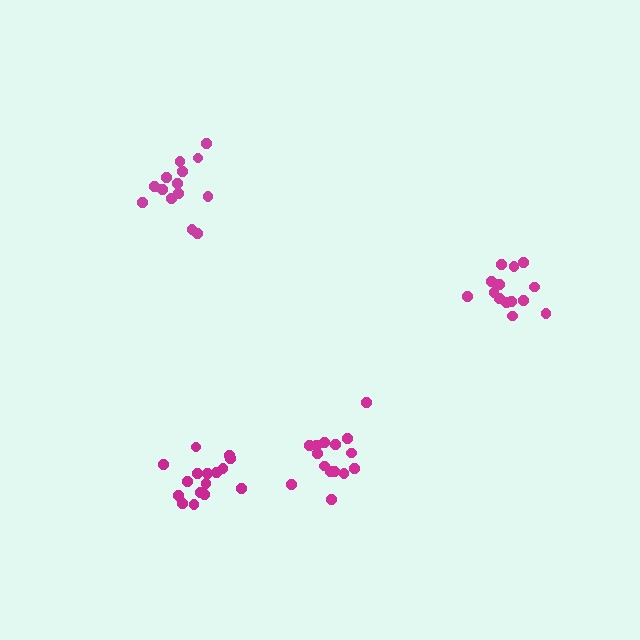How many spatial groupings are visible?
There are 4 spatial groupings.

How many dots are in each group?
Group 1: 16 dots, Group 2: 14 dots, Group 3: 16 dots, Group 4: 14 dots (60 total).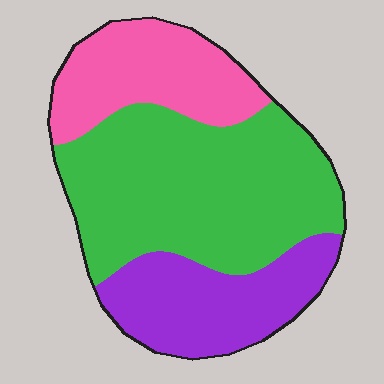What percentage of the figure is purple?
Purple takes up about one quarter (1/4) of the figure.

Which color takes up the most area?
Green, at roughly 50%.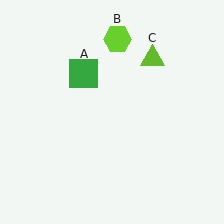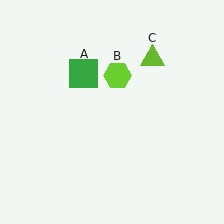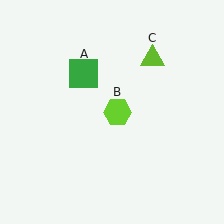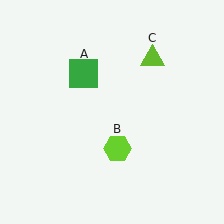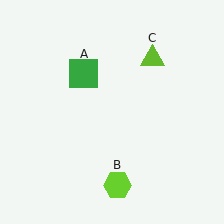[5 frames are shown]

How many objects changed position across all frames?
1 object changed position: lime hexagon (object B).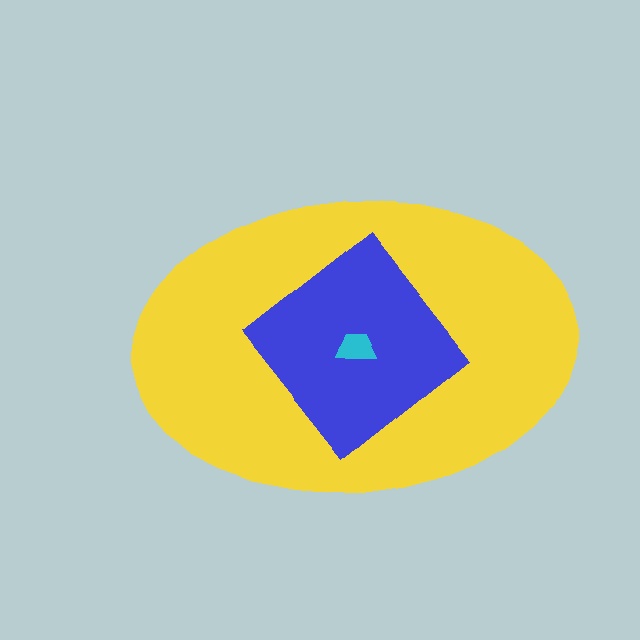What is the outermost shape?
The yellow ellipse.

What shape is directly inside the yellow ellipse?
The blue diamond.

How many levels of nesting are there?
3.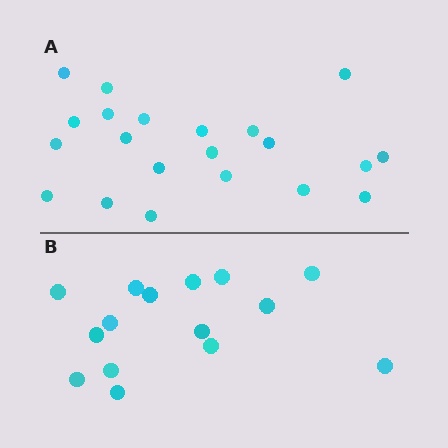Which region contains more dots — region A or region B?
Region A (the top region) has more dots.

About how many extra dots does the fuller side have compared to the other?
Region A has about 6 more dots than region B.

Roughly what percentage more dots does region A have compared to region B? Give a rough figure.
About 40% more.